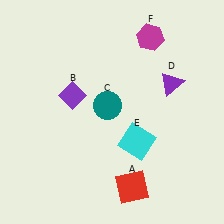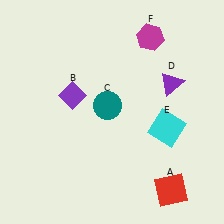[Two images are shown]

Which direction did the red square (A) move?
The red square (A) moved right.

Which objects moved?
The objects that moved are: the red square (A), the cyan square (E).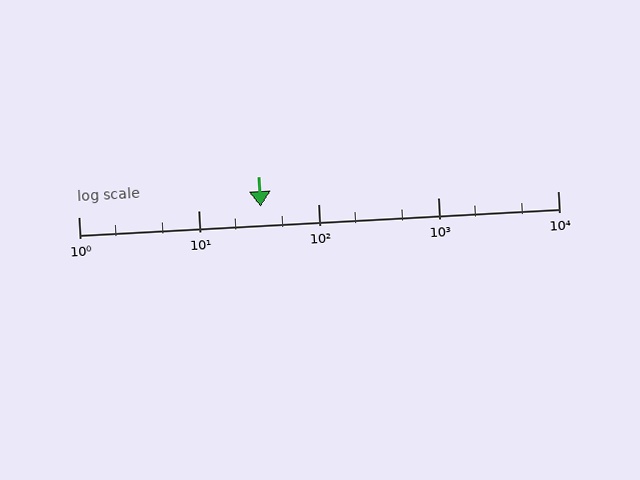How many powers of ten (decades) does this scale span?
The scale spans 4 decades, from 1 to 10000.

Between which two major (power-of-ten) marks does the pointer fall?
The pointer is between 10 and 100.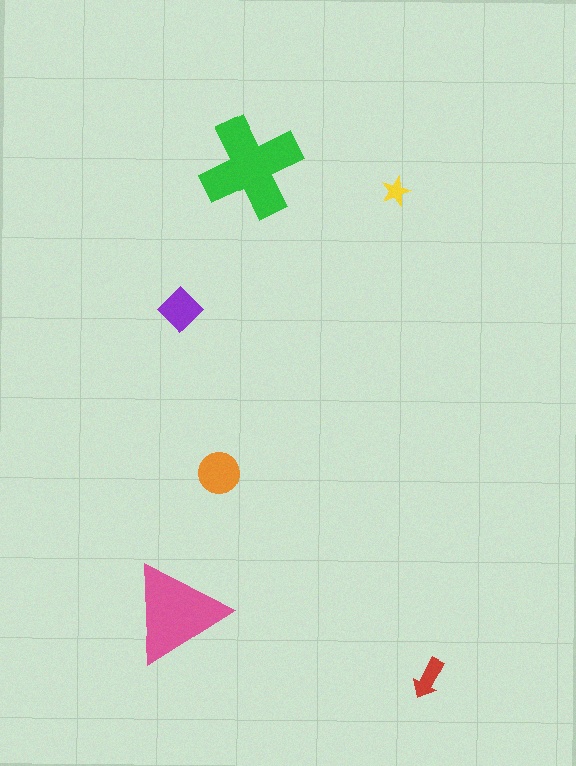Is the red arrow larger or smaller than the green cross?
Smaller.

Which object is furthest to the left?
The pink triangle is leftmost.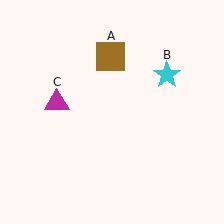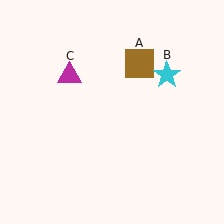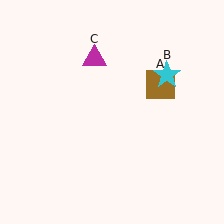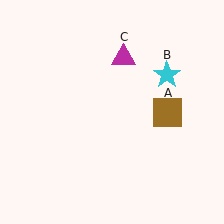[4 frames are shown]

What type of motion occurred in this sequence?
The brown square (object A), magenta triangle (object C) rotated clockwise around the center of the scene.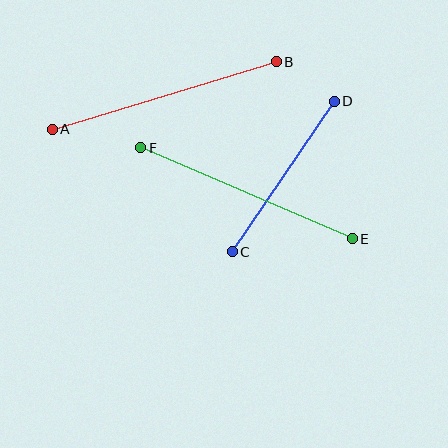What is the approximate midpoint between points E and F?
The midpoint is at approximately (246, 193) pixels.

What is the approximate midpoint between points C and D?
The midpoint is at approximately (283, 177) pixels.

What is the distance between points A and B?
The distance is approximately 234 pixels.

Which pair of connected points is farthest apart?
Points A and B are farthest apart.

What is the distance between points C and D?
The distance is approximately 182 pixels.